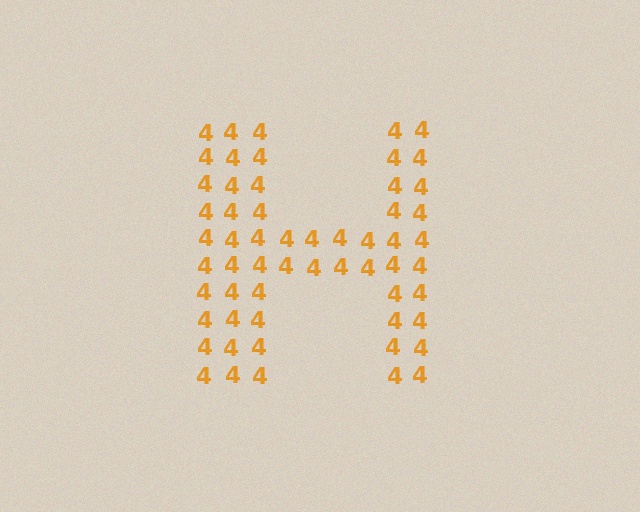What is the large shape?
The large shape is the letter H.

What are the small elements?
The small elements are digit 4's.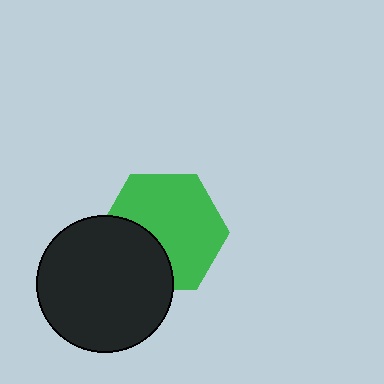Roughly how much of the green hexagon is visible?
Most of it is visible (roughly 68%).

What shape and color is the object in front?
The object in front is a black circle.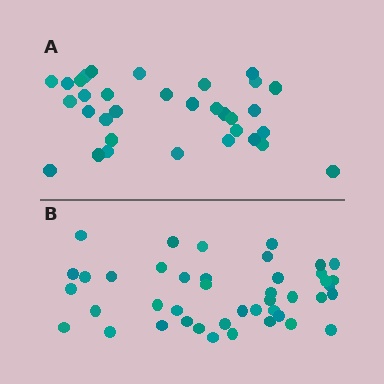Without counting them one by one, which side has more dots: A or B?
Region B (the bottom region) has more dots.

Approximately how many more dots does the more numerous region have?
Region B has roughly 10 or so more dots than region A.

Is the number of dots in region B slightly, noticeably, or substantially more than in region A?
Region B has noticeably more, but not dramatically so. The ratio is roughly 1.3 to 1.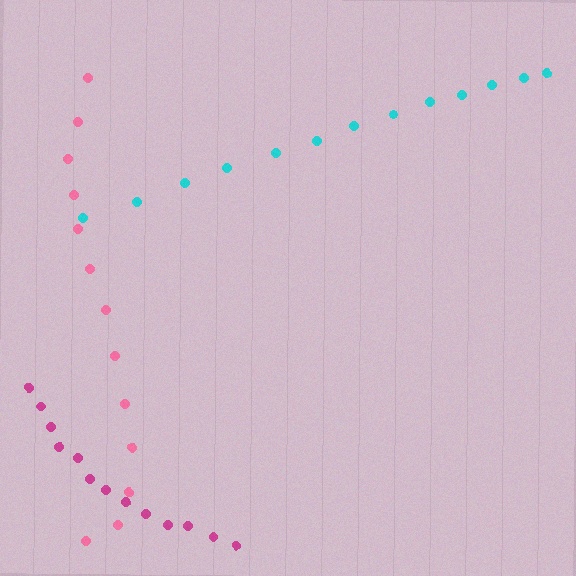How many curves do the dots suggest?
There are 3 distinct paths.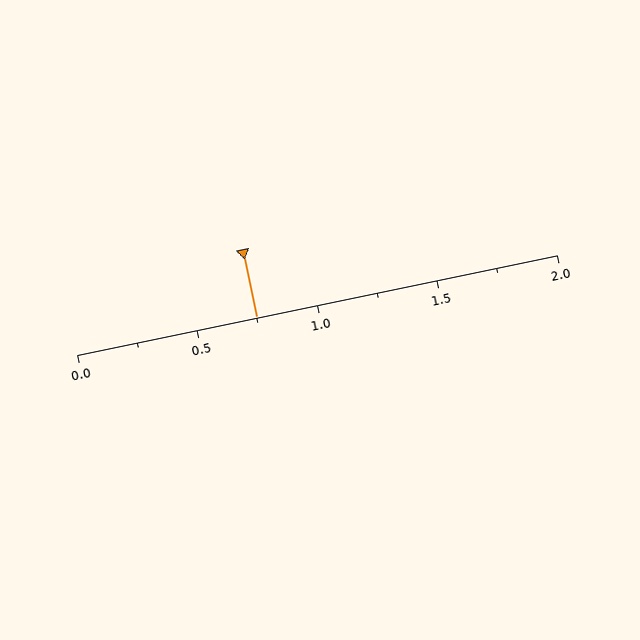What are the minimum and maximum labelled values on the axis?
The axis runs from 0.0 to 2.0.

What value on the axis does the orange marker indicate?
The marker indicates approximately 0.75.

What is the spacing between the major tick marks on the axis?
The major ticks are spaced 0.5 apart.